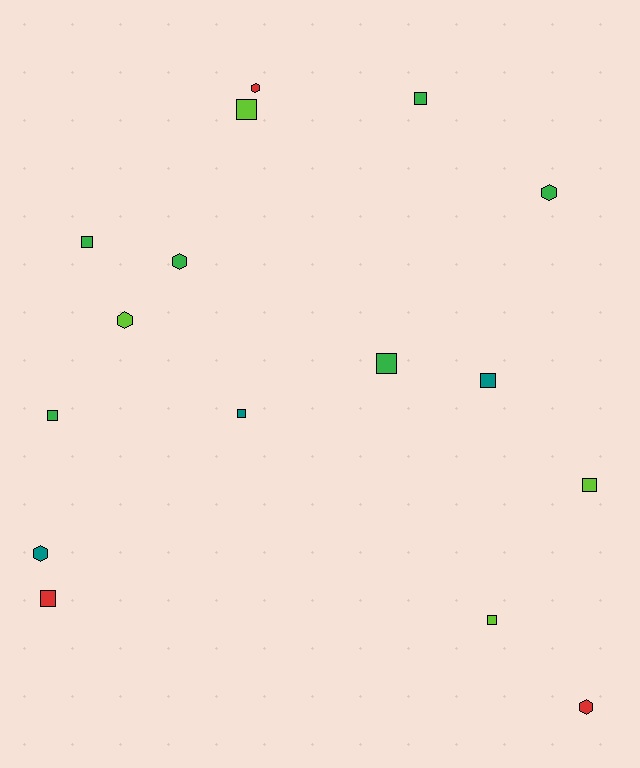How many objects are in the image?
There are 16 objects.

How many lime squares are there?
There are 3 lime squares.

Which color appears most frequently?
Green, with 6 objects.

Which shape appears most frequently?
Square, with 10 objects.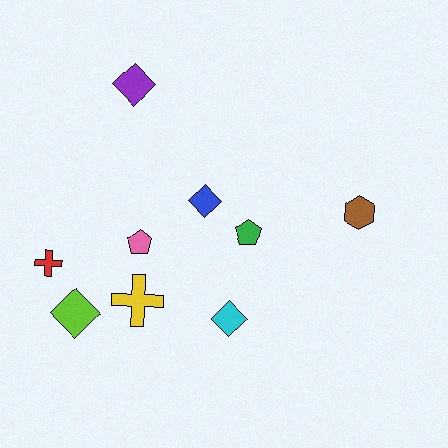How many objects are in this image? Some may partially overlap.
There are 9 objects.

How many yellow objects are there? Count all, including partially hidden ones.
There is 1 yellow object.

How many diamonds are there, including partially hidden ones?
There are 4 diamonds.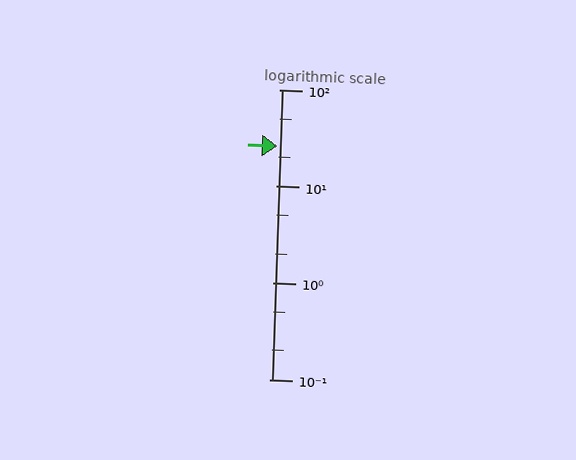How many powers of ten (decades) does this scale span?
The scale spans 3 decades, from 0.1 to 100.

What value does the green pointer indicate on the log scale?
The pointer indicates approximately 26.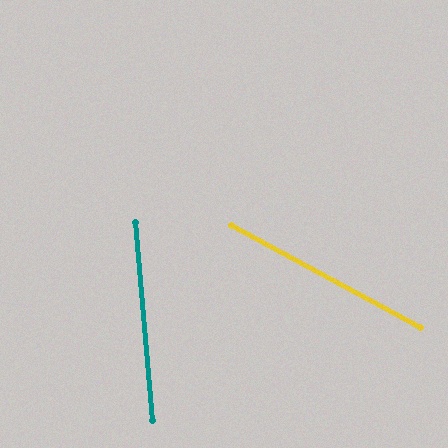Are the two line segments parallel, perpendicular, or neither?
Neither parallel nor perpendicular — they differ by about 57°.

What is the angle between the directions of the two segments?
Approximately 57 degrees.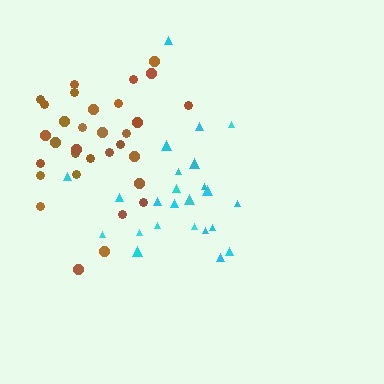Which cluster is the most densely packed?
Brown.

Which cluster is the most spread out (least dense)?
Cyan.